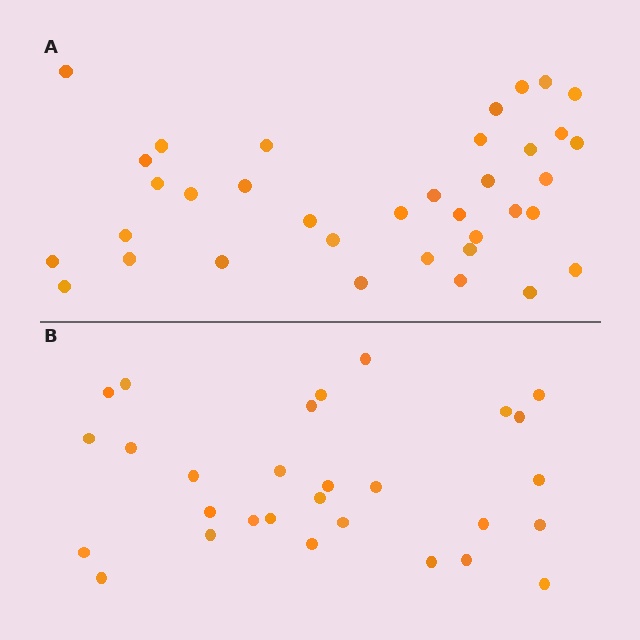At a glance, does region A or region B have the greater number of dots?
Region A (the top region) has more dots.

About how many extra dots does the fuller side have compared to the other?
Region A has roughly 8 or so more dots than region B.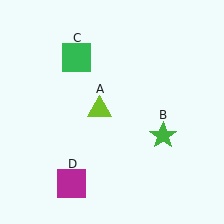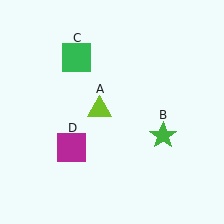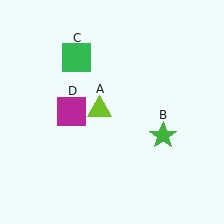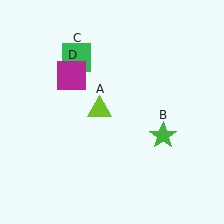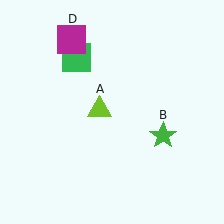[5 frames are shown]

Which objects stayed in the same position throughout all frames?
Lime triangle (object A) and green star (object B) and green square (object C) remained stationary.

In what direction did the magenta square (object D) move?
The magenta square (object D) moved up.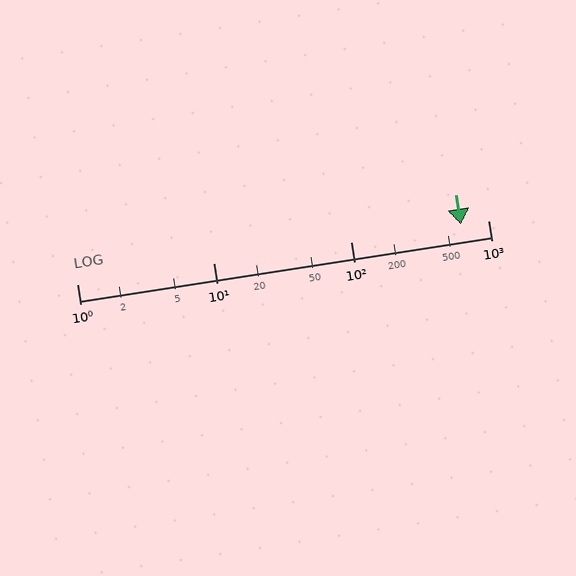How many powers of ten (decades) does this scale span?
The scale spans 3 decades, from 1 to 1000.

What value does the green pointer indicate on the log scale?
The pointer indicates approximately 630.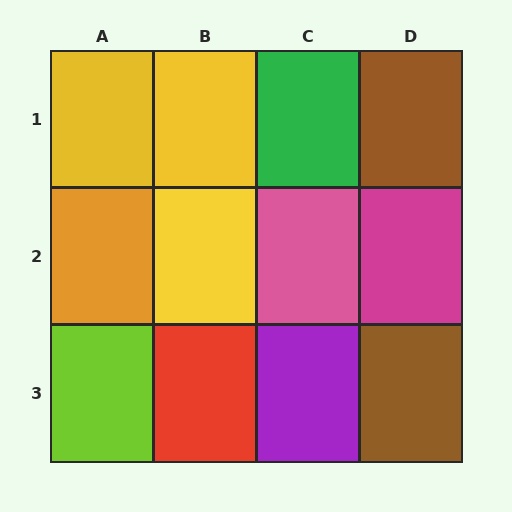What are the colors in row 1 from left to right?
Yellow, yellow, green, brown.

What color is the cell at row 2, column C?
Pink.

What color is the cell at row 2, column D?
Magenta.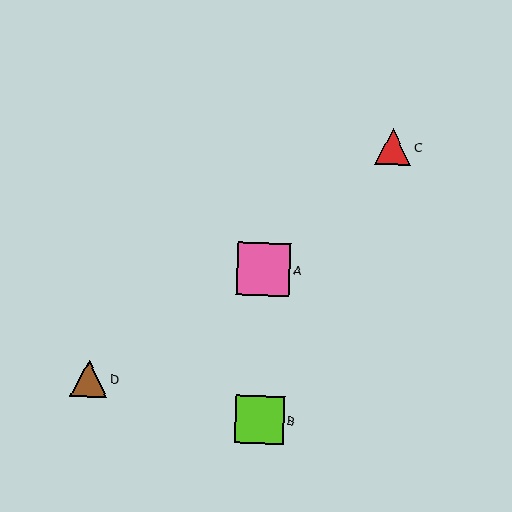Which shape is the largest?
The pink square (labeled A) is the largest.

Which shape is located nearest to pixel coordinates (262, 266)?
The pink square (labeled A) at (264, 269) is nearest to that location.